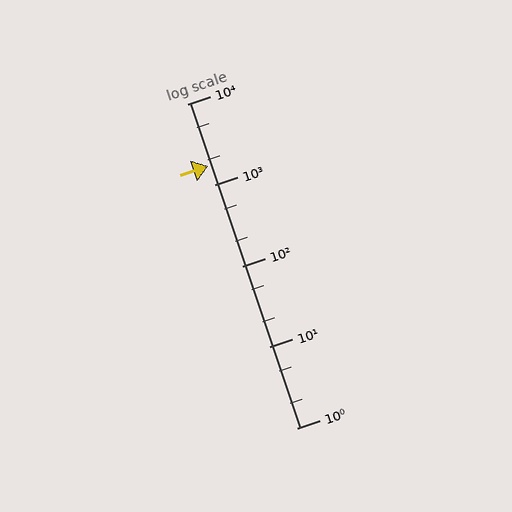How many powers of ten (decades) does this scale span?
The scale spans 4 decades, from 1 to 10000.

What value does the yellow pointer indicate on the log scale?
The pointer indicates approximately 1700.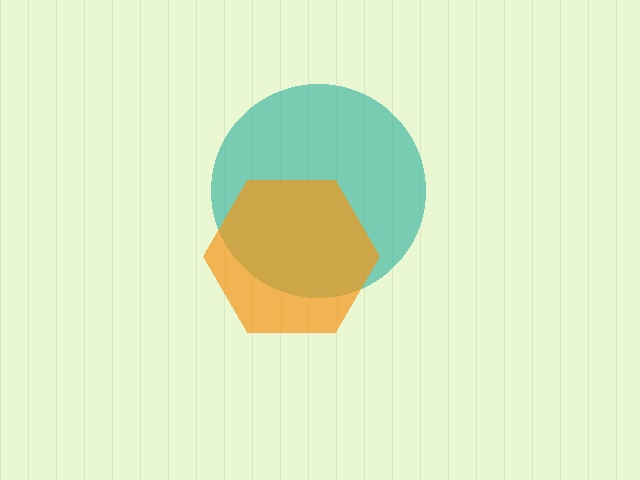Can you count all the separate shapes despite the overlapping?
Yes, there are 2 separate shapes.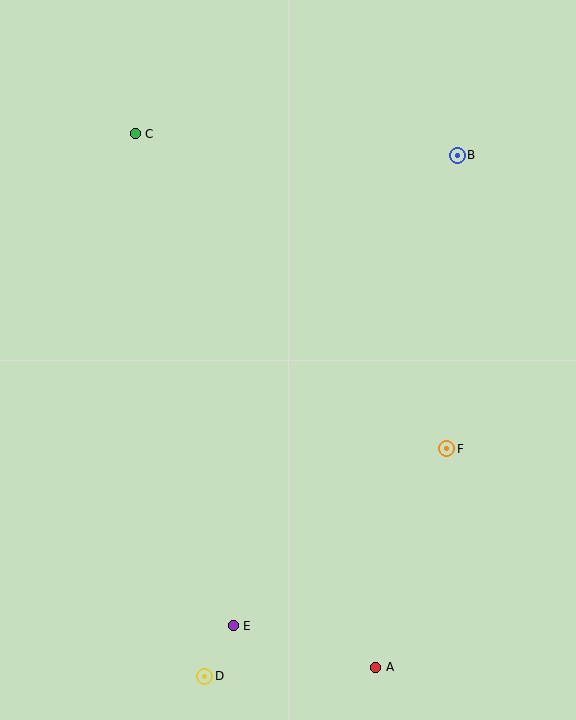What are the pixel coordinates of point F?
Point F is at (447, 449).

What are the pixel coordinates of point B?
Point B is at (457, 155).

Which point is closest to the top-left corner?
Point C is closest to the top-left corner.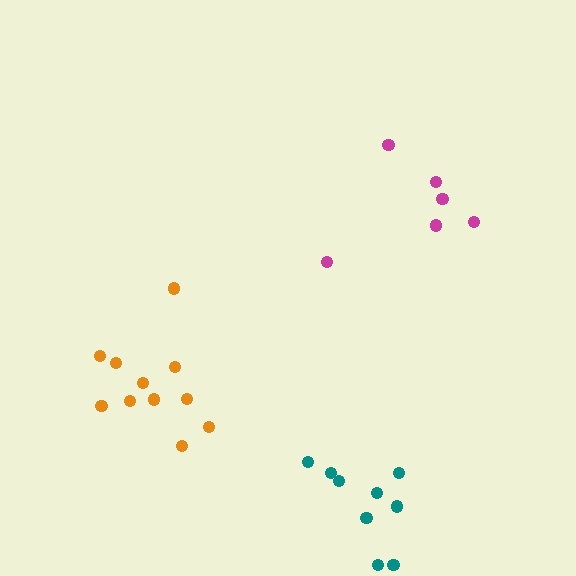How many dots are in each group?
Group 1: 6 dots, Group 2: 9 dots, Group 3: 11 dots (26 total).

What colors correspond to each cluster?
The clusters are colored: magenta, teal, orange.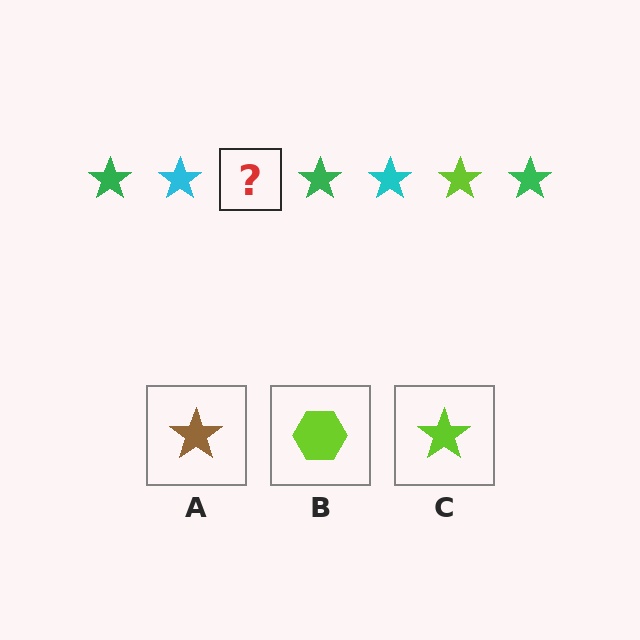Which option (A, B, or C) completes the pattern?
C.